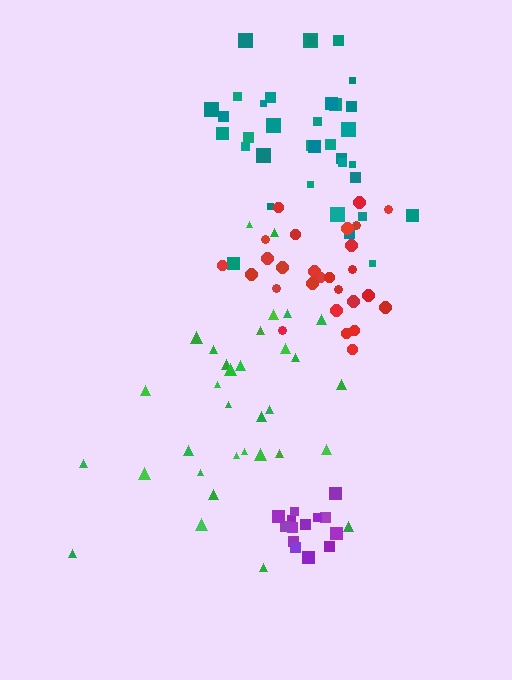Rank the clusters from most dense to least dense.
purple, red, teal, green.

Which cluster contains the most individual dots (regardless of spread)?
Teal (35).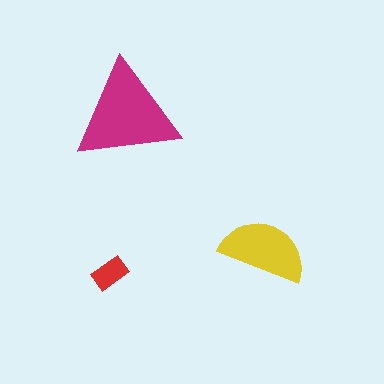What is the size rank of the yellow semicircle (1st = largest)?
2nd.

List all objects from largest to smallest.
The magenta triangle, the yellow semicircle, the red rectangle.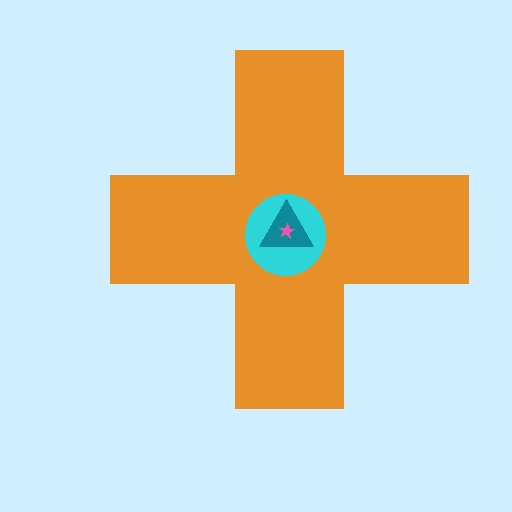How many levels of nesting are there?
4.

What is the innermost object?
The pink star.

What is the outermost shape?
The orange cross.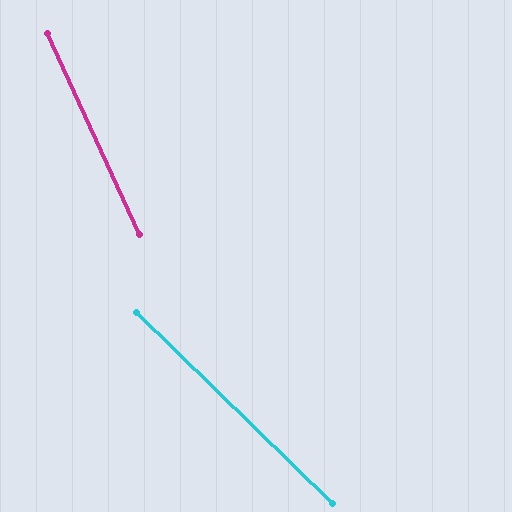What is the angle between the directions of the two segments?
Approximately 21 degrees.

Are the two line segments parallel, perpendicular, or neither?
Neither parallel nor perpendicular — they differ by about 21°.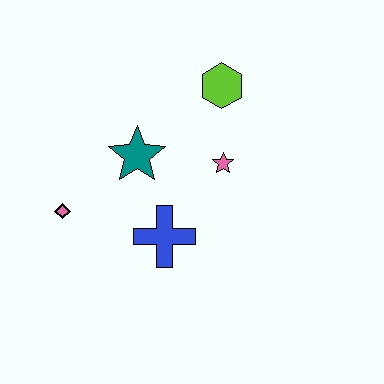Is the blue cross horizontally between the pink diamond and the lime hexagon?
Yes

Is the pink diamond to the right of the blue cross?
No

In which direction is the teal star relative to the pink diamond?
The teal star is to the right of the pink diamond.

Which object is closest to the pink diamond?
The teal star is closest to the pink diamond.